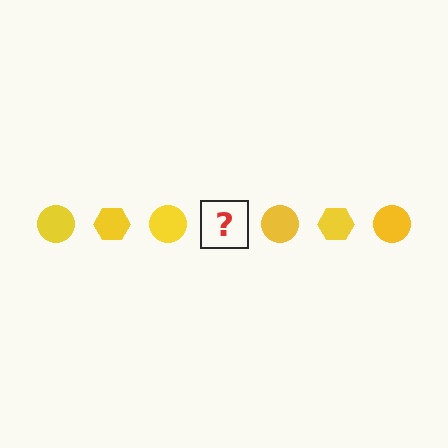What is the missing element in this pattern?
The missing element is a yellow hexagon.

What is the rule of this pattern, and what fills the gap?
The rule is that the pattern cycles through circle, hexagon shapes in yellow. The gap should be filled with a yellow hexagon.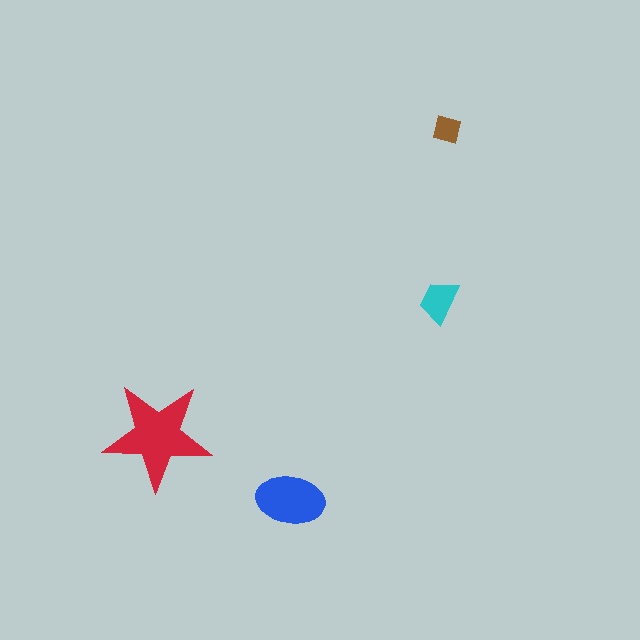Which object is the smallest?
The brown square.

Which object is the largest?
The red star.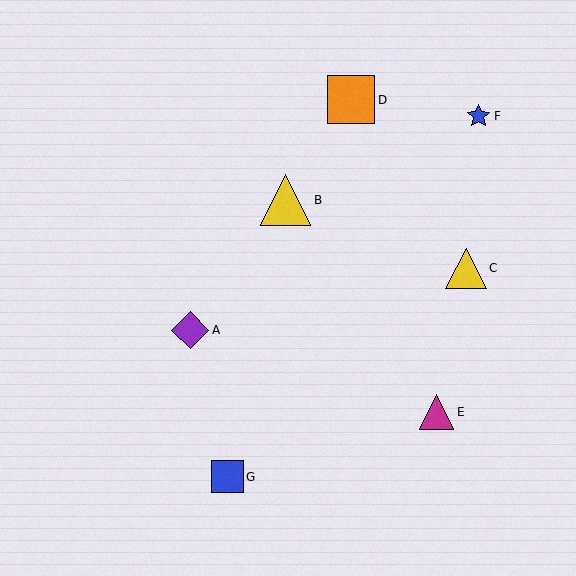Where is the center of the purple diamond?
The center of the purple diamond is at (190, 330).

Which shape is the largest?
The yellow triangle (labeled B) is the largest.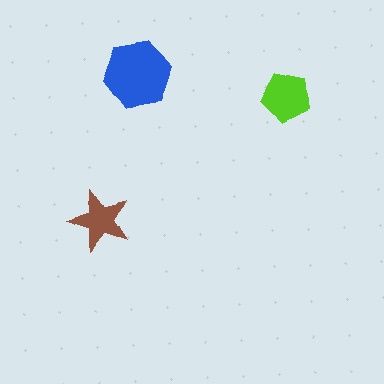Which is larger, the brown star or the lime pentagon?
The lime pentagon.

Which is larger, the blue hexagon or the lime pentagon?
The blue hexagon.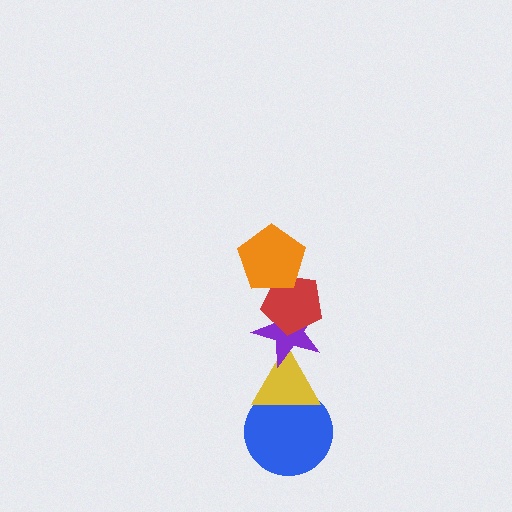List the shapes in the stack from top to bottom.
From top to bottom: the orange pentagon, the red pentagon, the purple star, the yellow triangle, the blue circle.